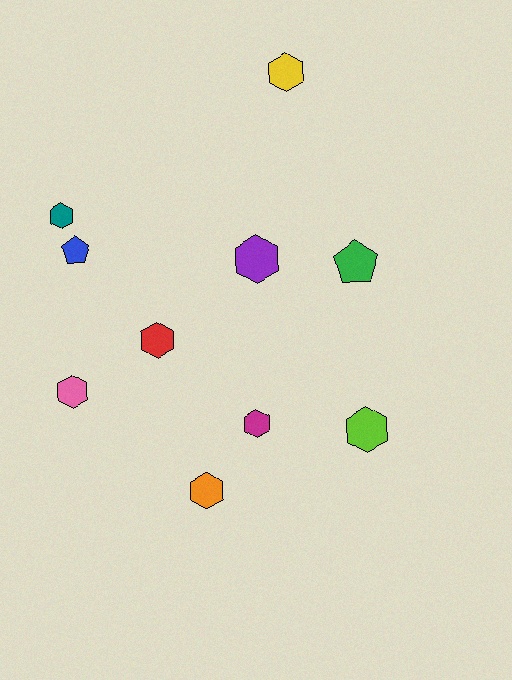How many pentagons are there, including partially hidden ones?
There are 2 pentagons.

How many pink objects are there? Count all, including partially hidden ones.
There is 1 pink object.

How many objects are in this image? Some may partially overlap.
There are 10 objects.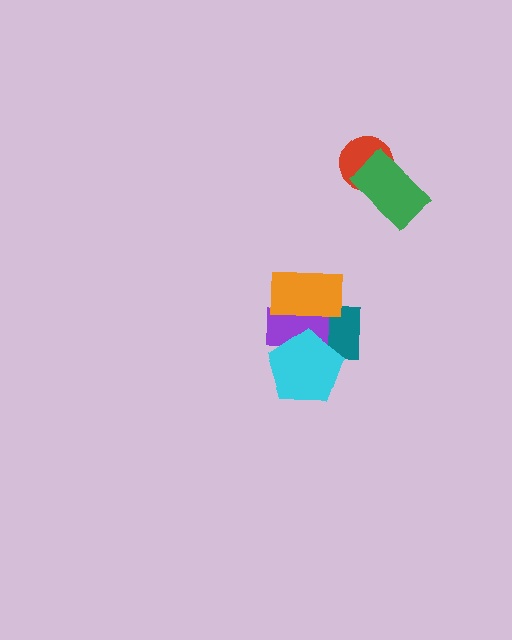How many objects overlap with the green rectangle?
1 object overlaps with the green rectangle.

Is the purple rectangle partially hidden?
Yes, it is partially covered by another shape.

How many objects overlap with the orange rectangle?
2 objects overlap with the orange rectangle.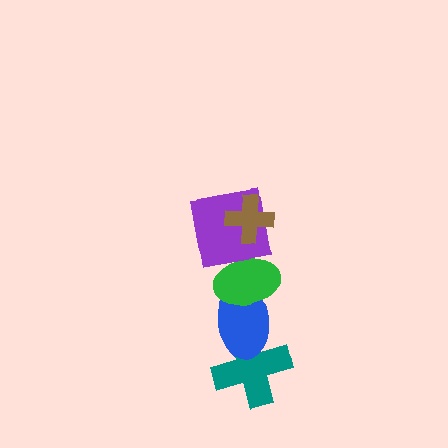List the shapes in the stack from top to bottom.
From top to bottom: the brown cross, the purple square, the green ellipse, the blue ellipse, the teal cross.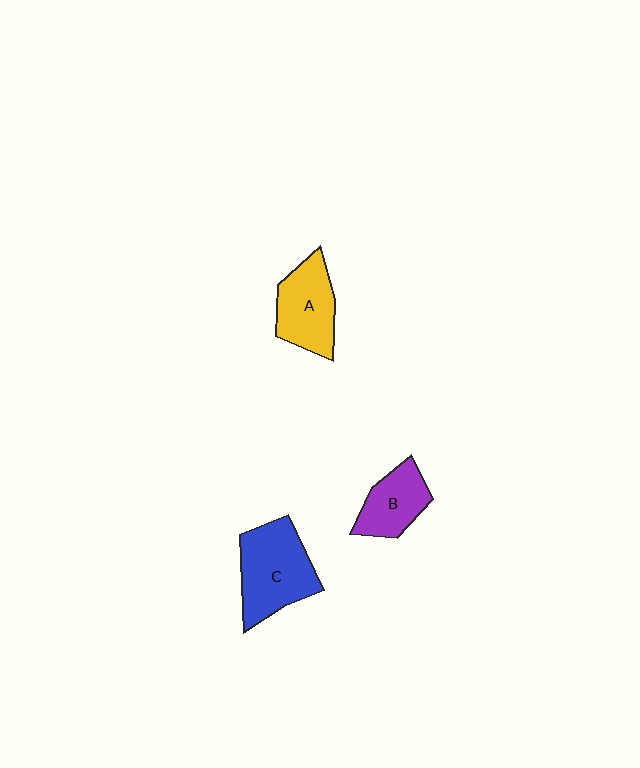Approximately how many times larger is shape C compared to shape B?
Approximately 1.6 times.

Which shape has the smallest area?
Shape B (purple).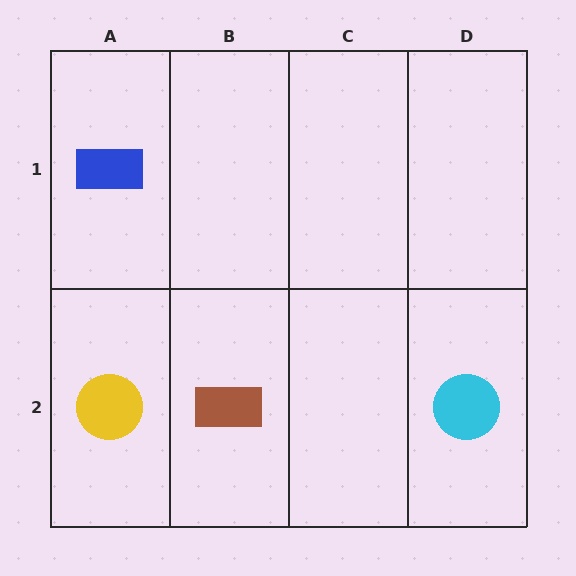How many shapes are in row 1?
1 shape.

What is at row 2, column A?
A yellow circle.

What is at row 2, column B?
A brown rectangle.